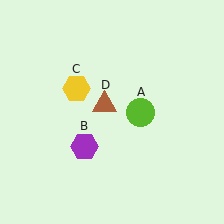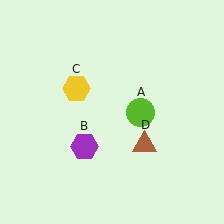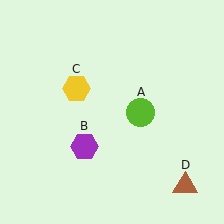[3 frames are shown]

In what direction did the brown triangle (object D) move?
The brown triangle (object D) moved down and to the right.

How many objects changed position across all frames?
1 object changed position: brown triangle (object D).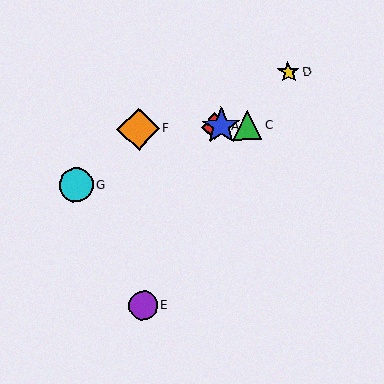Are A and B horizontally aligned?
Yes, both are at y≈127.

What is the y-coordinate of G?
Object G is at y≈185.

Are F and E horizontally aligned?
No, F is at y≈129 and E is at y≈305.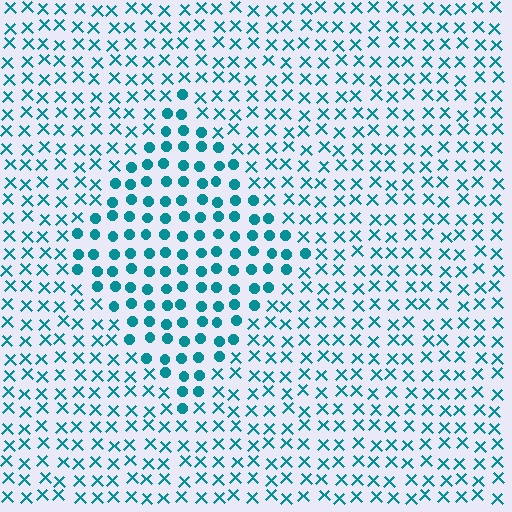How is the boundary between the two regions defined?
The boundary is defined by a change in element shape: circles inside vs. X marks outside. All elements share the same color and spacing.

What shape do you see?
I see a diamond.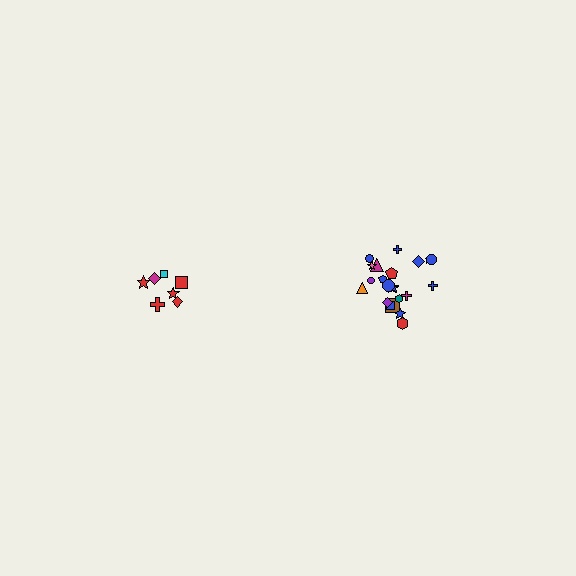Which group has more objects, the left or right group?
The right group.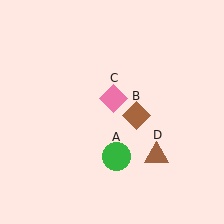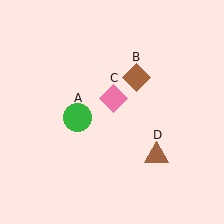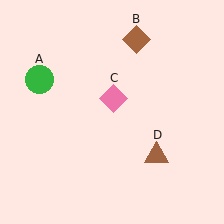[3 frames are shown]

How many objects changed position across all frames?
2 objects changed position: green circle (object A), brown diamond (object B).